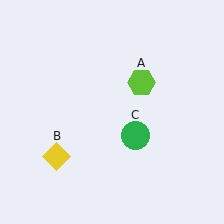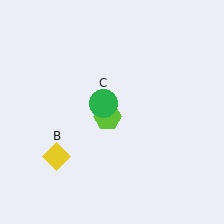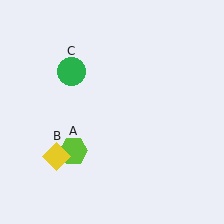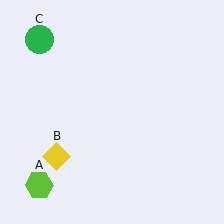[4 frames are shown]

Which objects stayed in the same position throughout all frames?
Yellow diamond (object B) remained stationary.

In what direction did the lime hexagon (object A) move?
The lime hexagon (object A) moved down and to the left.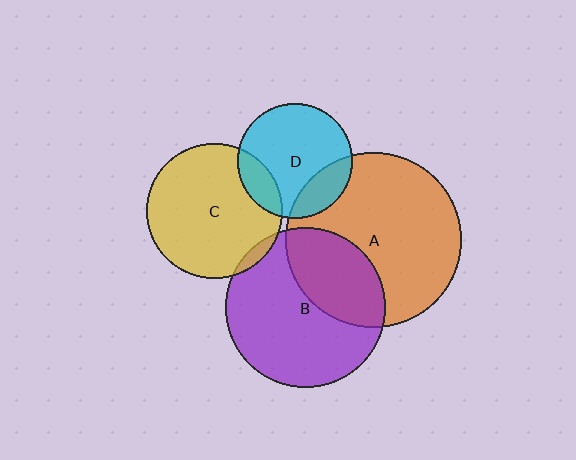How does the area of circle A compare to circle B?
Approximately 1.2 times.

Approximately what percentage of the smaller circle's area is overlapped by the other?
Approximately 20%.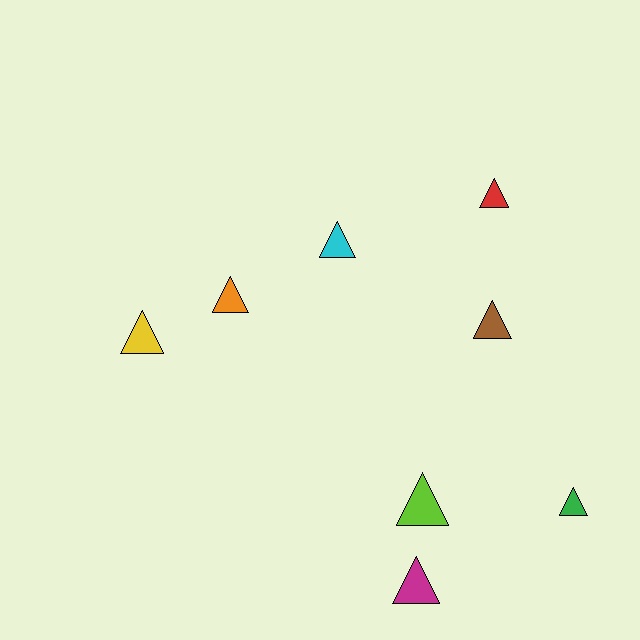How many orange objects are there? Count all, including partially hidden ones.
There is 1 orange object.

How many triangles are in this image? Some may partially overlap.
There are 8 triangles.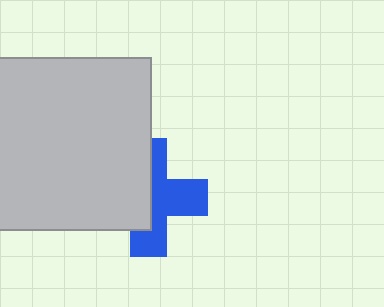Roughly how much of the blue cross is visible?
About half of it is visible (roughly 53%).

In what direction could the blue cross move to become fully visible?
The blue cross could move right. That would shift it out from behind the light gray square entirely.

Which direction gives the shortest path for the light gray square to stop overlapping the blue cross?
Moving left gives the shortest separation.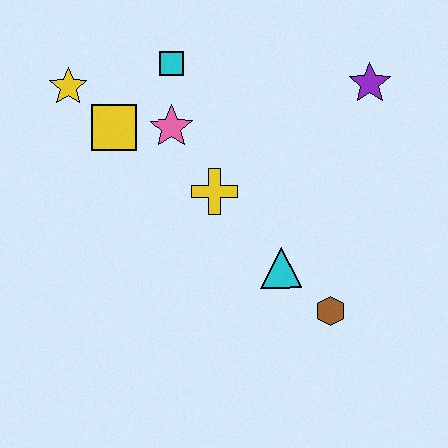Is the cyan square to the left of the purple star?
Yes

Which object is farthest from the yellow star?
The brown hexagon is farthest from the yellow star.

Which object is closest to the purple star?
The yellow cross is closest to the purple star.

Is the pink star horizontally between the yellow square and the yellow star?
No